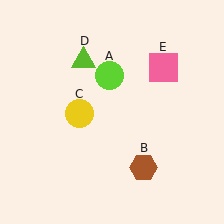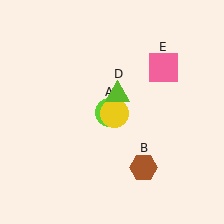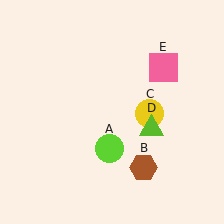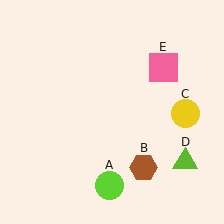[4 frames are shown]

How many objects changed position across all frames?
3 objects changed position: lime circle (object A), yellow circle (object C), lime triangle (object D).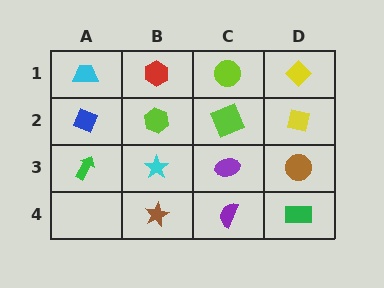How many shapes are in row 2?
4 shapes.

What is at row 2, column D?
A yellow square.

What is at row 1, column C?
A lime circle.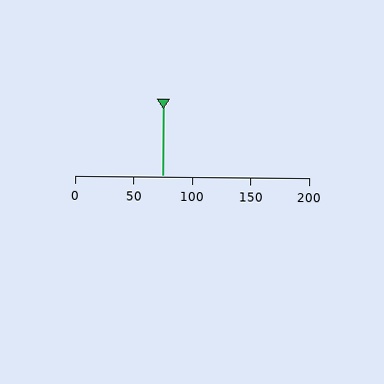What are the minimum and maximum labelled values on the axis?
The axis runs from 0 to 200.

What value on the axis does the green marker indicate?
The marker indicates approximately 75.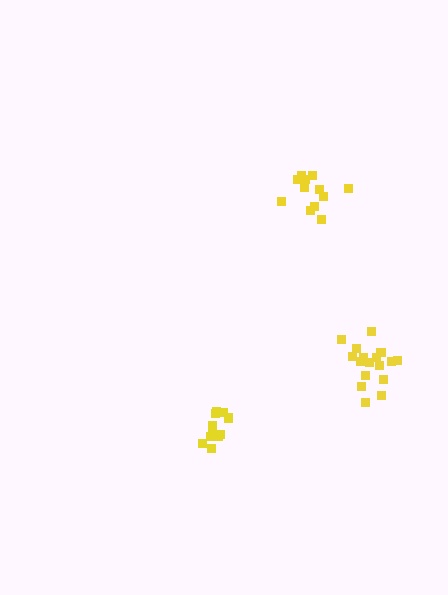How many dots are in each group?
Group 1: 12 dots, Group 2: 17 dots, Group 3: 11 dots (40 total).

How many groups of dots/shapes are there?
There are 3 groups.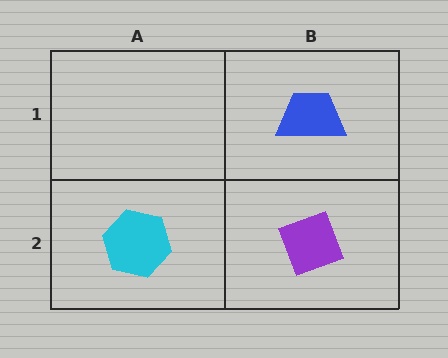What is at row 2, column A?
A cyan hexagon.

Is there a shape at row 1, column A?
No, that cell is empty.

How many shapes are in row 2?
2 shapes.